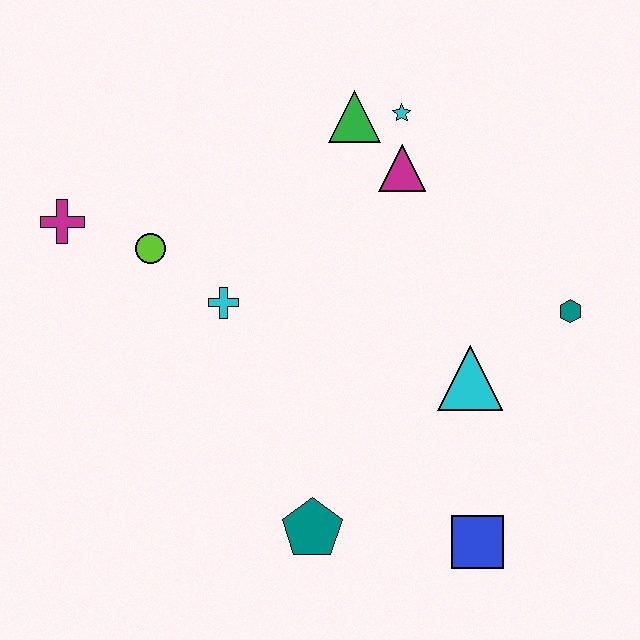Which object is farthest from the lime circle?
The blue square is farthest from the lime circle.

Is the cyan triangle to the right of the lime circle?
Yes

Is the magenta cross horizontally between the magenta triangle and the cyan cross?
No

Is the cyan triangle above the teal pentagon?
Yes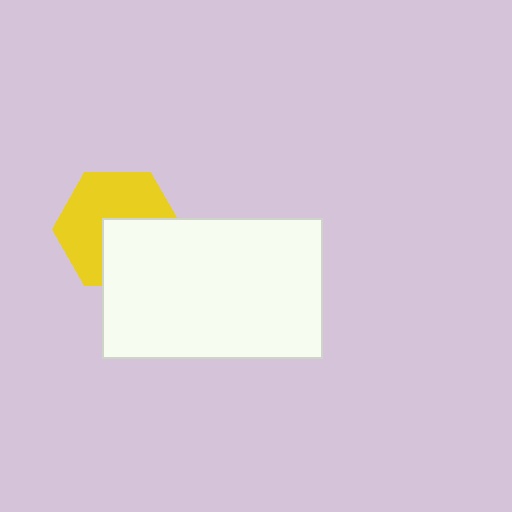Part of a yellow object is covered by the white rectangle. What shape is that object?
It is a hexagon.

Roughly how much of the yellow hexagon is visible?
About half of it is visible (roughly 59%).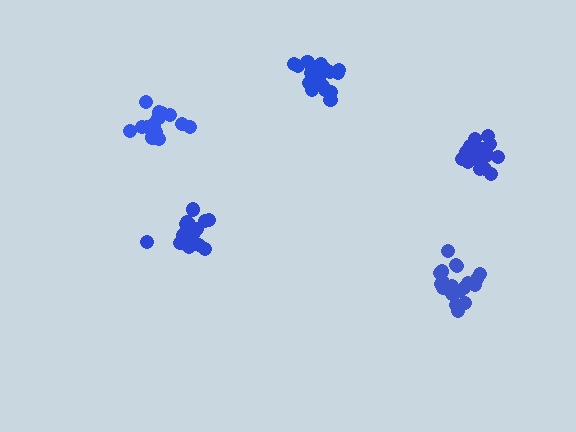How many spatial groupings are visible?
There are 5 spatial groupings.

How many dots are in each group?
Group 1: 17 dots, Group 2: 18 dots, Group 3: 16 dots, Group 4: 20 dots, Group 5: 20 dots (91 total).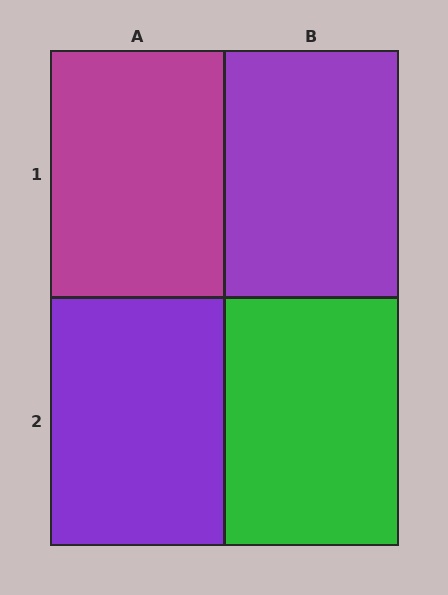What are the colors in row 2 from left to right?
Purple, green.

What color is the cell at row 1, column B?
Purple.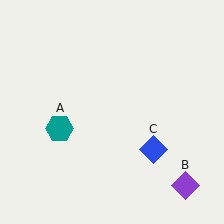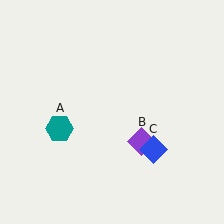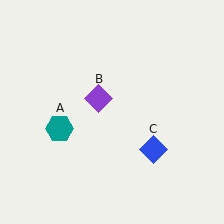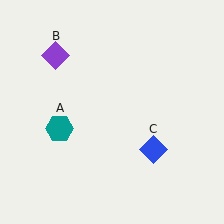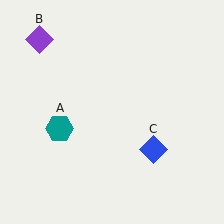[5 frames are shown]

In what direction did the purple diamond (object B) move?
The purple diamond (object B) moved up and to the left.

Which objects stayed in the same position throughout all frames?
Teal hexagon (object A) and blue diamond (object C) remained stationary.